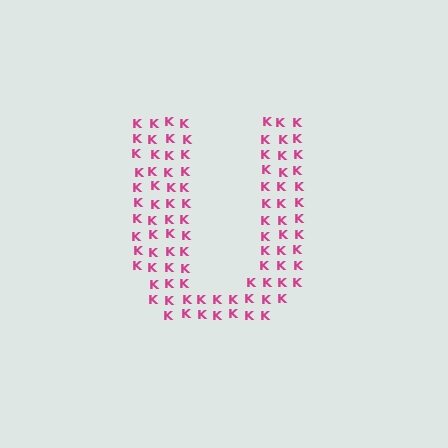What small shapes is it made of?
It is made of small letter K's.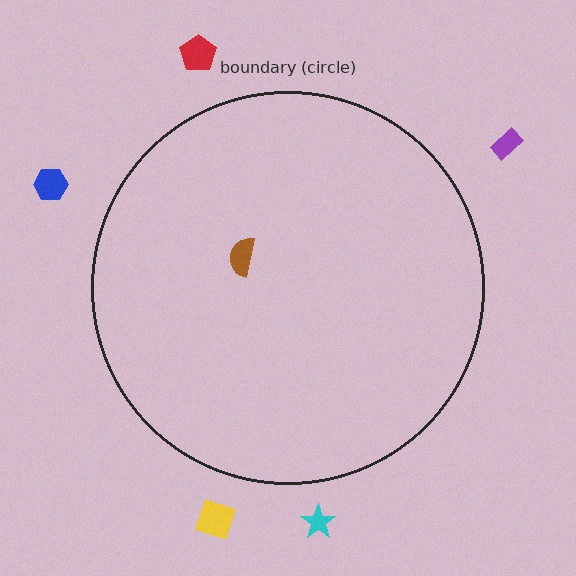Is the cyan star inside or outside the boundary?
Outside.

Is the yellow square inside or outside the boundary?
Outside.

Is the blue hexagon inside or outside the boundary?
Outside.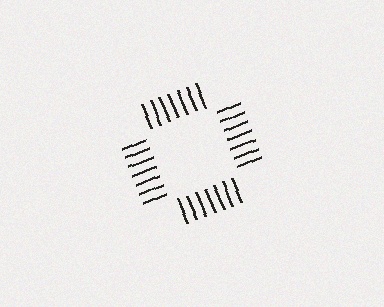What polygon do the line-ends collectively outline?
An illusory square — the line segments terminate on its edges but no continuous stroke is drawn.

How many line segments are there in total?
28 — 7 along each of the 4 edges.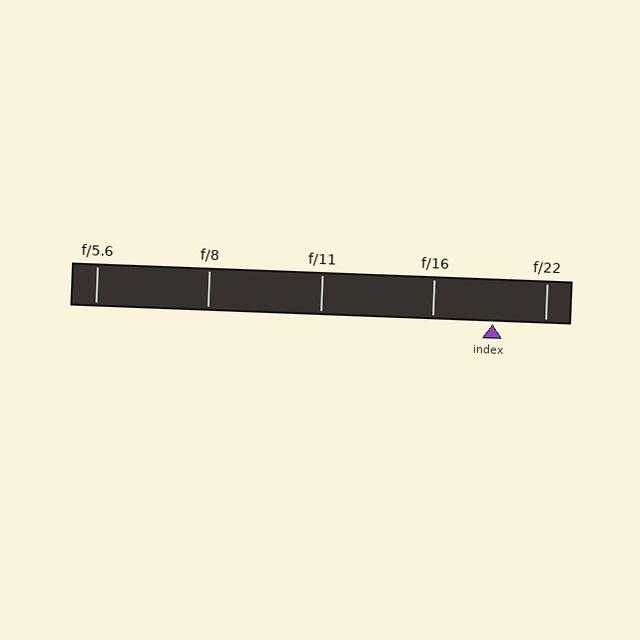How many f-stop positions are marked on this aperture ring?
There are 5 f-stop positions marked.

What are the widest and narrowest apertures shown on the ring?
The widest aperture shown is f/5.6 and the narrowest is f/22.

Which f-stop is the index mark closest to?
The index mark is closest to f/22.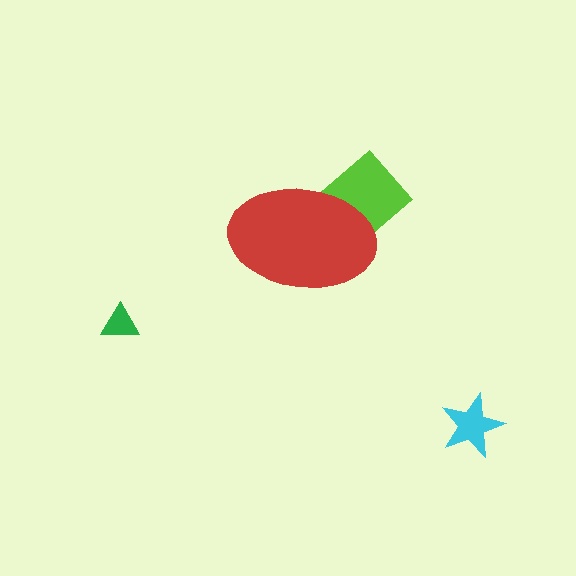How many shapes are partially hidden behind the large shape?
1 shape is partially hidden.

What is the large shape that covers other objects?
A red ellipse.